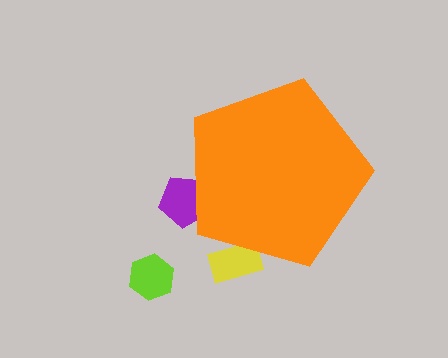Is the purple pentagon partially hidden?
Yes, the purple pentagon is partially hidden behind the orange pentagon.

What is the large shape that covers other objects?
An orange pentagon.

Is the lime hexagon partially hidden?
No, the lime hexagon is fully visible.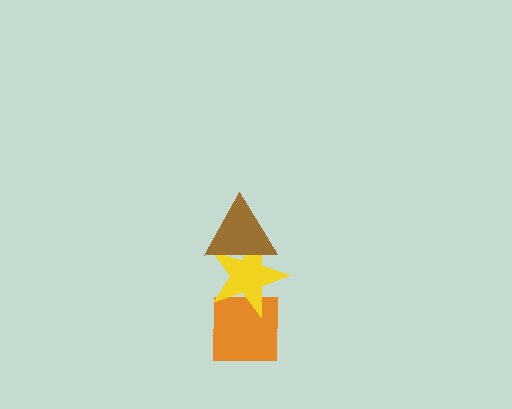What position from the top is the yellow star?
The yellow star is 2nd from the top.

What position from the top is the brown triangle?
The brown triangle is 1st from the top.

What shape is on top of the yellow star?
The brown triangle is on top of the yellow star.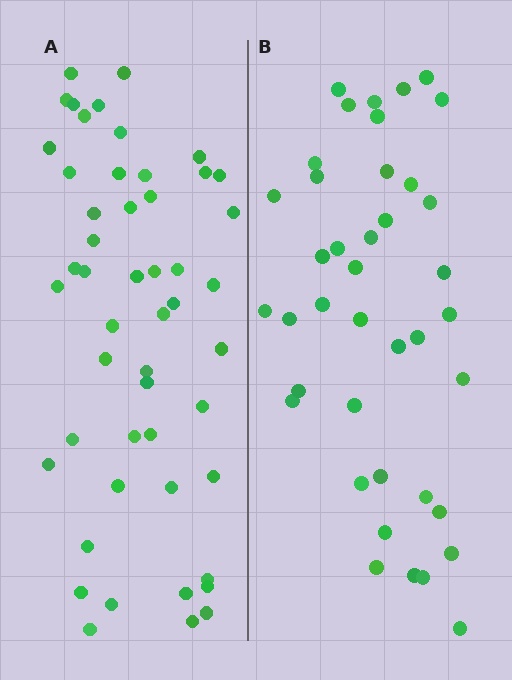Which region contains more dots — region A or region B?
Region A (the left region) has more dots.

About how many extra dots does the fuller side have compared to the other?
Region A has roughly 10 or so more dots than region B.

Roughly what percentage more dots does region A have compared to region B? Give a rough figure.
About 25% more.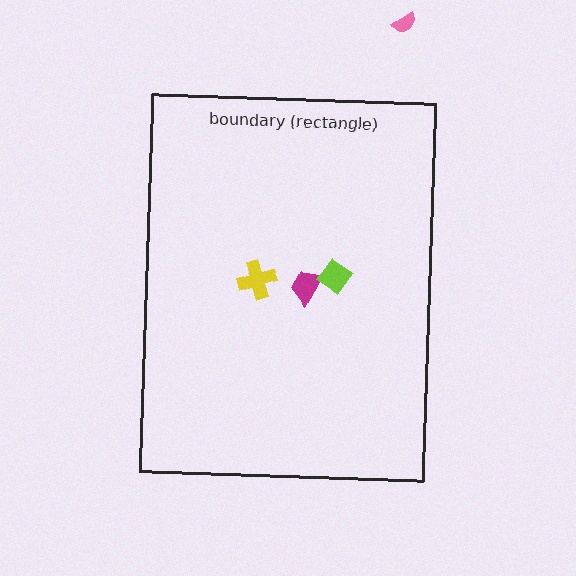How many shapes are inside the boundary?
3 inside, 1 outside.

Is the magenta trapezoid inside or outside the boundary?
Inside.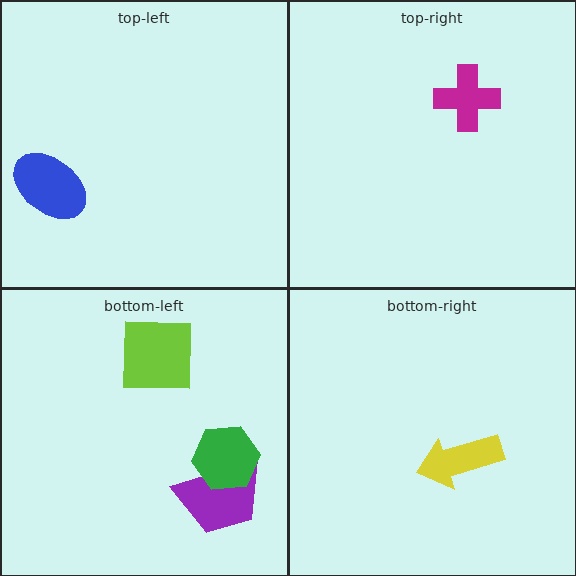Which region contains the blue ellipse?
The top-left region.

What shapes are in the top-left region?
The blue ellipse.